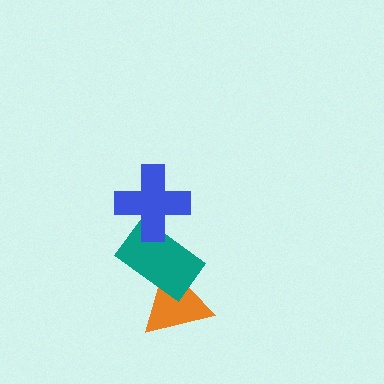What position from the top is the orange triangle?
The orange triangle is 3rd from the top.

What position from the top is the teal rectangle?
The teal rectangle is 2nd from the top.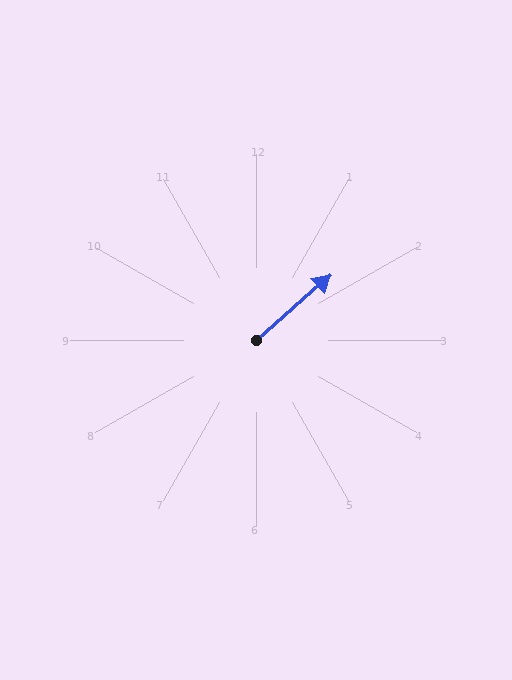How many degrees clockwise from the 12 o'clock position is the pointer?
Approximately 49 degrees.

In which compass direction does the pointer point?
Northeast.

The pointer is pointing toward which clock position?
Roughly 2 o'clock.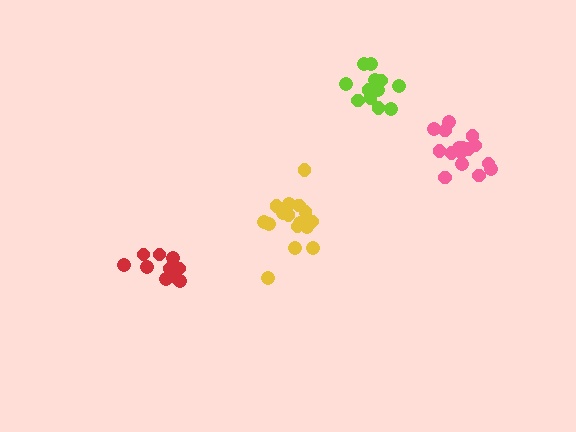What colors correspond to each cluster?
The clusters are colored: yellow, lime, pink, red.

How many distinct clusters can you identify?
There are 4 distinct clusters.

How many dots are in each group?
Group 1: 16 dots, Group 2: 13 dots, Group 3: 16 dots, Group 4: 12 dots (57 total).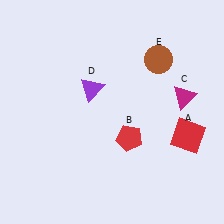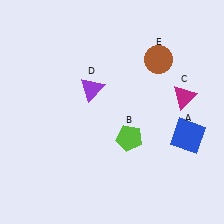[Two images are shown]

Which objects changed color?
A changed from red to blue. B changed from red to lime.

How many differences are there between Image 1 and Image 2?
There are 2 differences between the two images.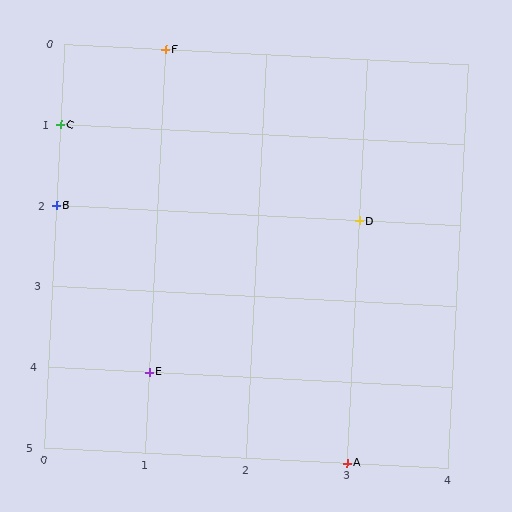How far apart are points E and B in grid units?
Points E and B are 1 column and 2 rows apart (about 2.2 grid units diagonally).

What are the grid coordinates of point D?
Point D is at grid coordinates (3, 2).